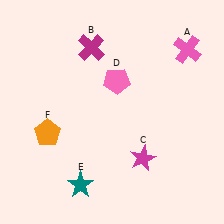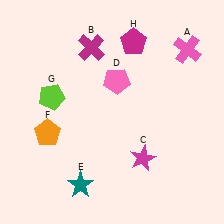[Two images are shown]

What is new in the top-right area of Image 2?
A magenta pentagon (H) was added in the top-right area of Image 2.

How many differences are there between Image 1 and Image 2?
There are 2 differences between the two images.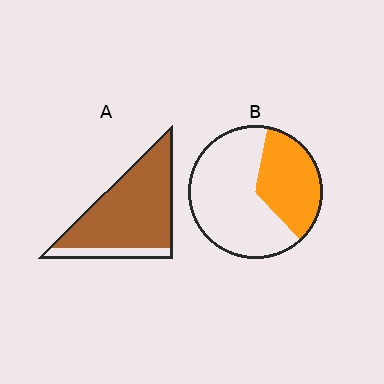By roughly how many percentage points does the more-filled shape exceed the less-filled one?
By roughly 50 percentage points (A over B).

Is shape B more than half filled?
No.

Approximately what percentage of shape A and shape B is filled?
A is approximately 85% and B is approximately 35%.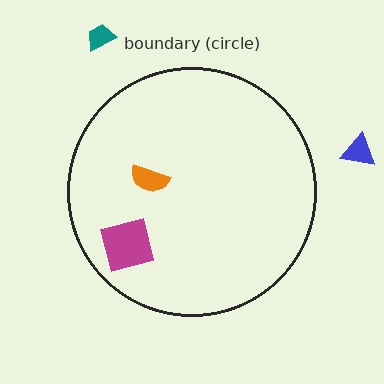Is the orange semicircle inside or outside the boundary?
Inside.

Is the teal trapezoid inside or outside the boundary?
Outside.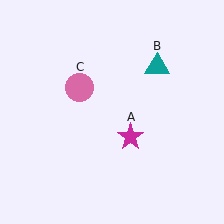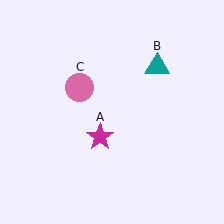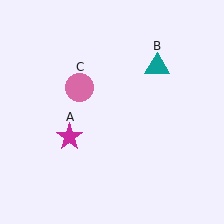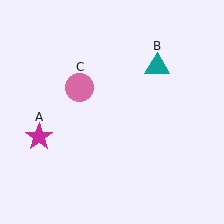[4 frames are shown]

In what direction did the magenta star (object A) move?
The magenta star (object A) moved left.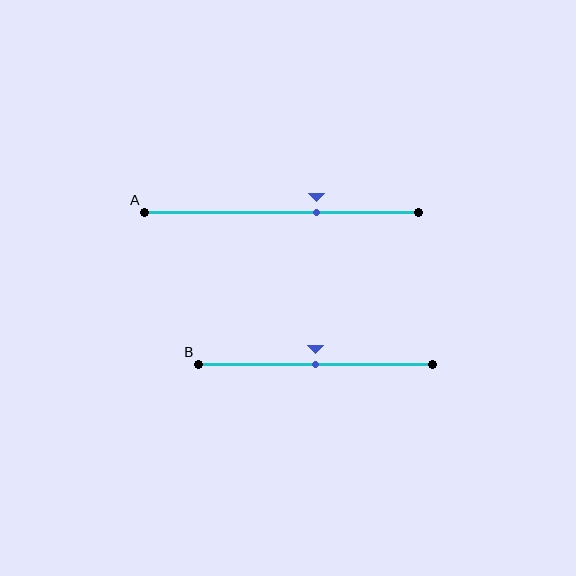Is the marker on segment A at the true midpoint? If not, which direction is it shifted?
No, the marker on segment A is shifted to the right by about 13% of the segment length.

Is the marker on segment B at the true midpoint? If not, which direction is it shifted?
Yes, the marker on segment B is at the true midpoint.